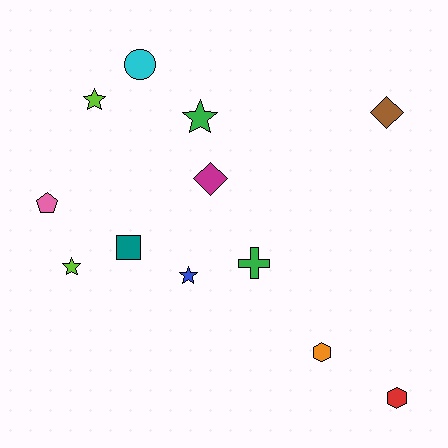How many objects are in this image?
There are 12 objects.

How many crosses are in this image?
There is 1 cross.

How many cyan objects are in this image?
There is 1 cyan object.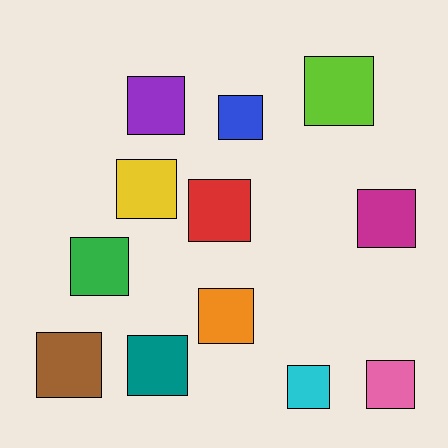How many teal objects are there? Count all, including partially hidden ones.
There is 1 teal object.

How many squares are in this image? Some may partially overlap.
There are 12 squares.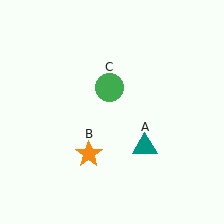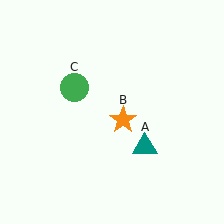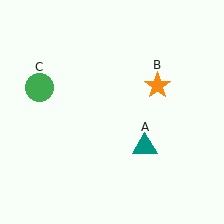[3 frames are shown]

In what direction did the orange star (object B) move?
The orange star (object B) moved up and to the right.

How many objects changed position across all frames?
2 objects changed position: orange star (object B), green circle (object C).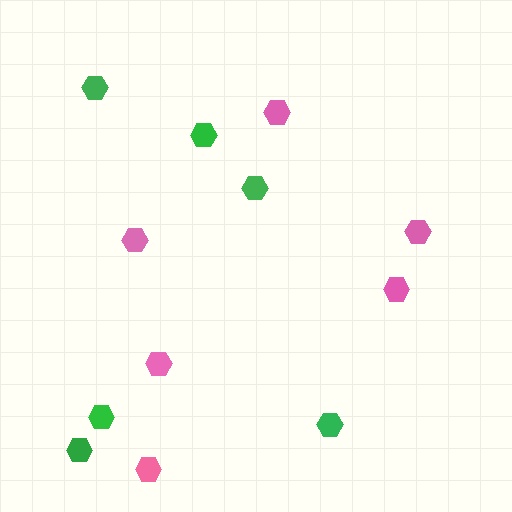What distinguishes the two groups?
There are 2 groups: one group of green hexagons (6) and one group of pink hexagons (6).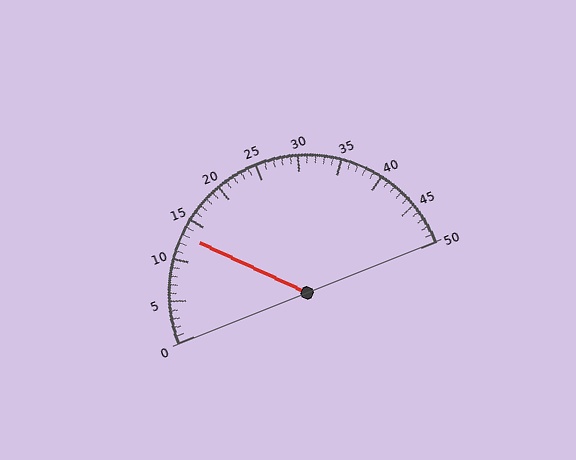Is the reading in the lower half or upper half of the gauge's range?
The reading is in the lower half of the range (0 to 50).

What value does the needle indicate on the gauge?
The needle indicates approximately 13.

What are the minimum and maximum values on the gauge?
The gauge ranges from 0 to 50.